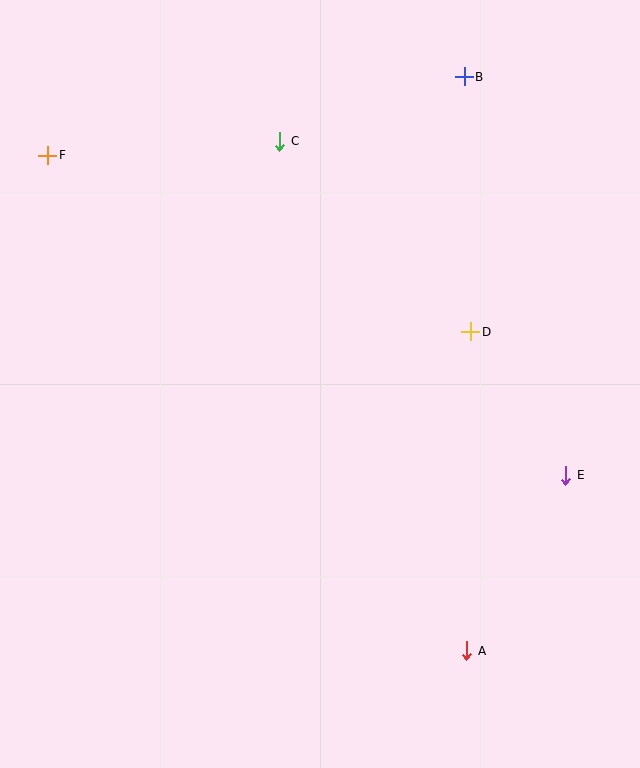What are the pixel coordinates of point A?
Point A is at (467, 651).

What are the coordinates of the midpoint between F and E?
The midpoint between F and E is at (307, 315).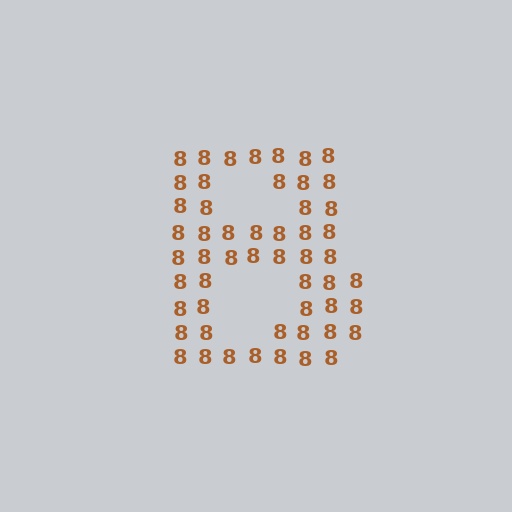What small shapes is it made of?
It is made of small digit 8's.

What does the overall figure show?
The overall figure shows the letter B.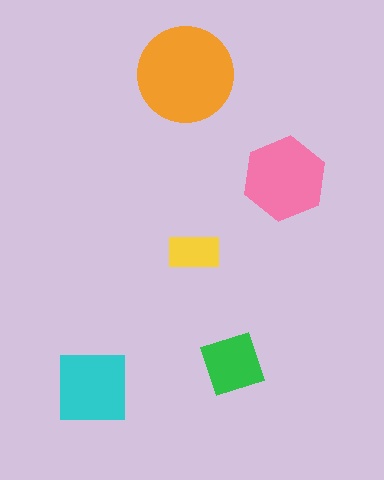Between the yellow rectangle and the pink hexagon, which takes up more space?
The pink hexagon.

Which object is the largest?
The orange circle.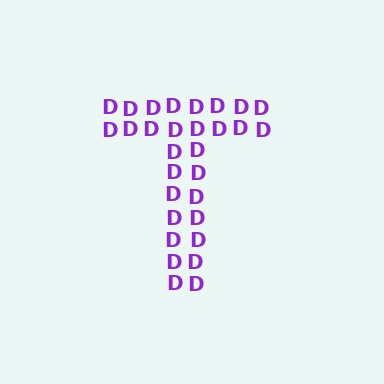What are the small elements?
The small elements are letter D's.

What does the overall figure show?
The overall figure shows the letter T.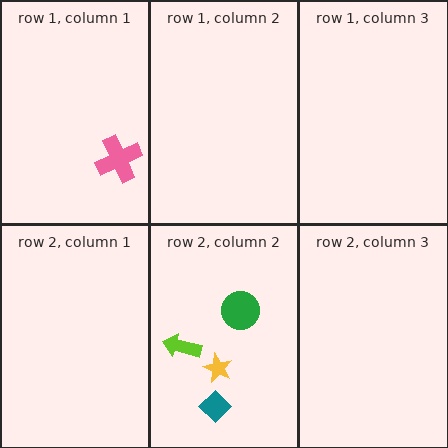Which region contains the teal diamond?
The row 2, column 2 region.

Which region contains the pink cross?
The row 1, column 1 region.